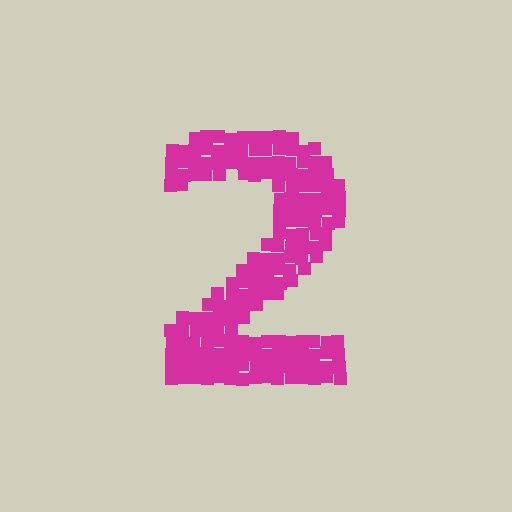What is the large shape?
The large shape is the digit 2.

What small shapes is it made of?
It is made of small squares.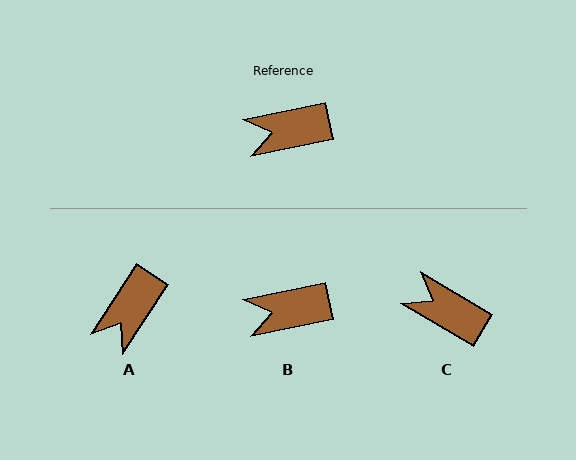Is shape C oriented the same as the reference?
No, it is off by about 43 degrees.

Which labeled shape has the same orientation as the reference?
B.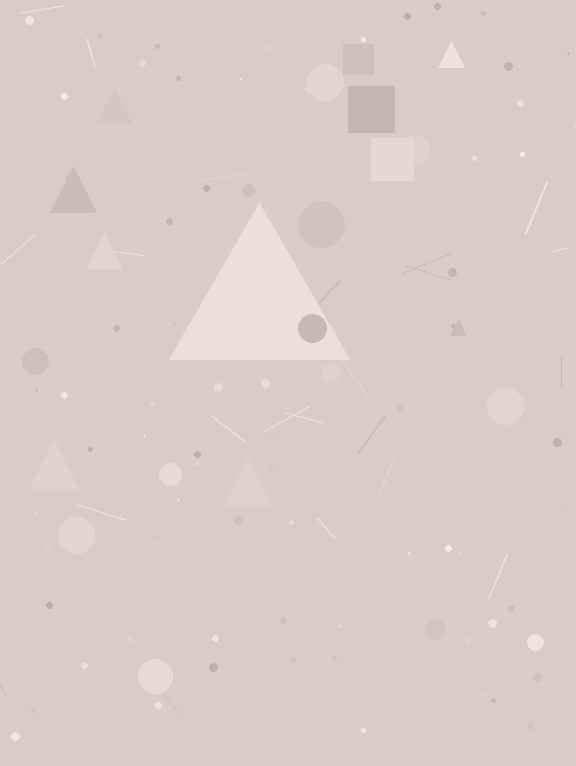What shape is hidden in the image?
A triangle is hidden in the image.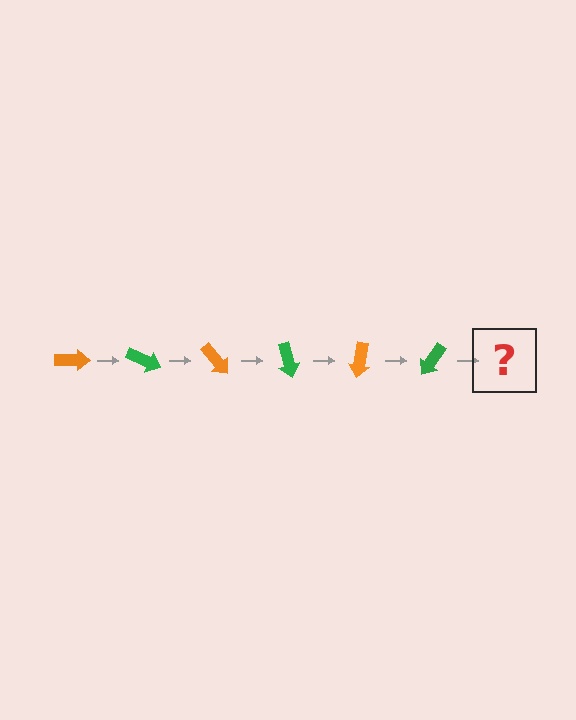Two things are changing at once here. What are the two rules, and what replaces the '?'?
The two rules are that it rotates 25 degrees each step and the color cycles through orange and green. The '?' should be an orange arrow, rotated 150 degrees from the start.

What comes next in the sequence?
The next element should be an orange arrow, rotated 150 degrees from the start.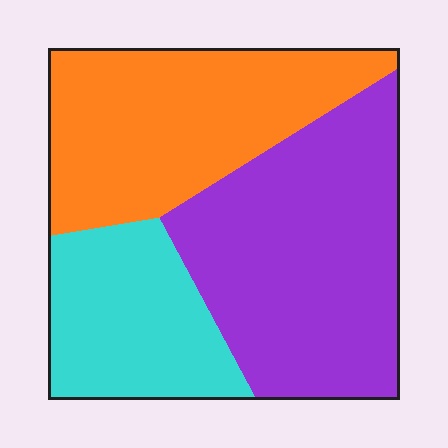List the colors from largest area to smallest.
From largest to smallest: purple, orange, cyan.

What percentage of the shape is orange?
Orange takes up about one third (1/3) of the shape.